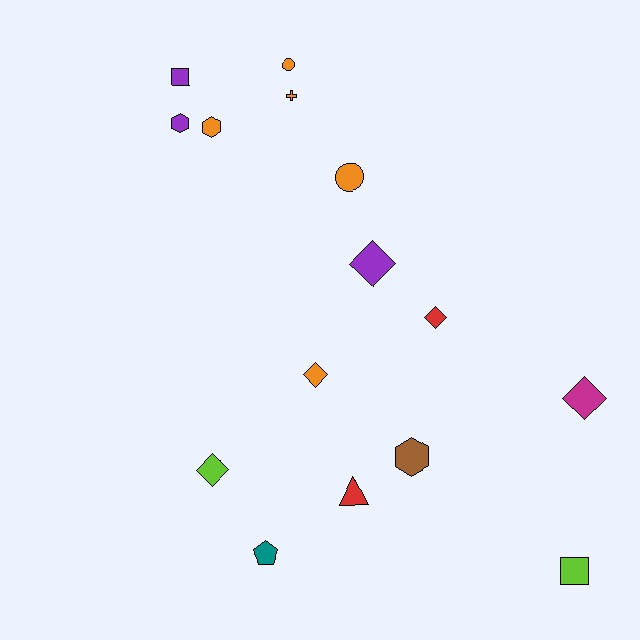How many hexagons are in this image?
There are 3 hexagons.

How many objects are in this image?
There are 15 objects.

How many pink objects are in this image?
There are no pink objects.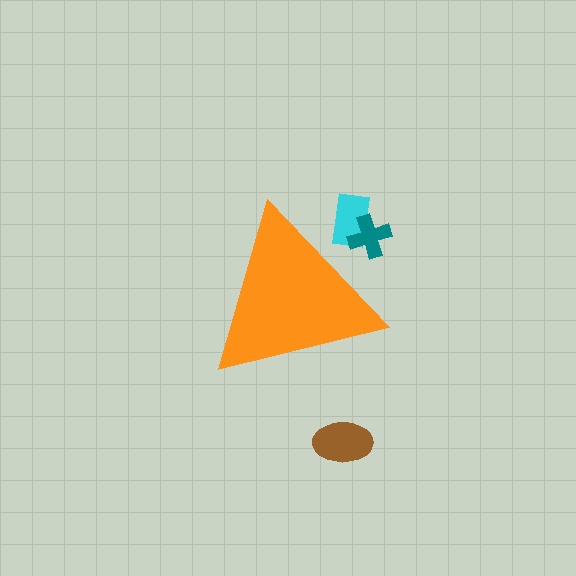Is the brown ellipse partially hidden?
No, the brown ellipse is fully visible.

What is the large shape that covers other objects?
An orange triangle.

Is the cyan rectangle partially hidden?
Yes, the cyan rectangle is partially hidden behind the orange triangle.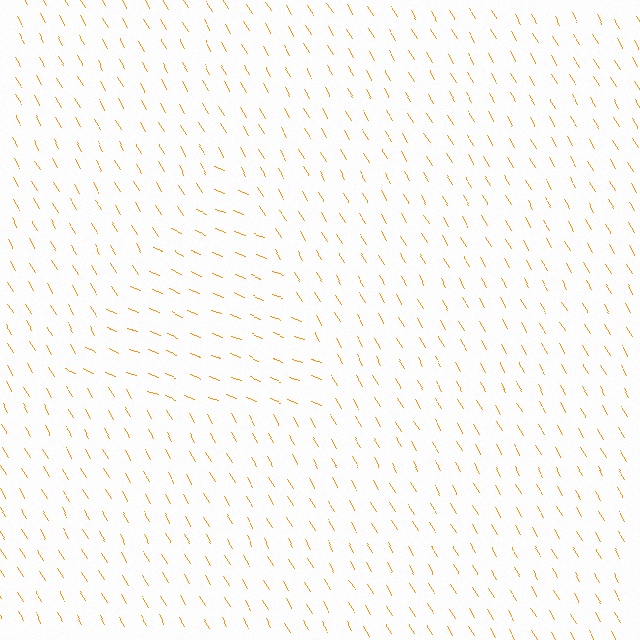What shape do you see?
I see a triangle.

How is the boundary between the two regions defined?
The boundary is defined purely by a change in line orientation (approximately 38 degrees difference). All lines are the same color and thickness.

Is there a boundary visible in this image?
Yes, there is a texture boundary formed by a change in line orientation.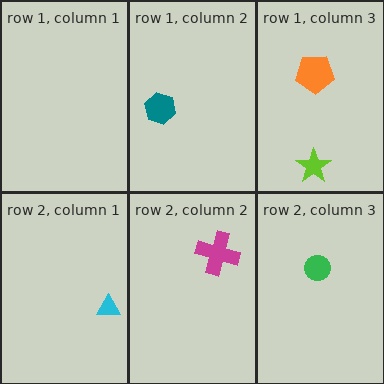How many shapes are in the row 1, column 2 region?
1.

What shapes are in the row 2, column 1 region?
The cyan triangle.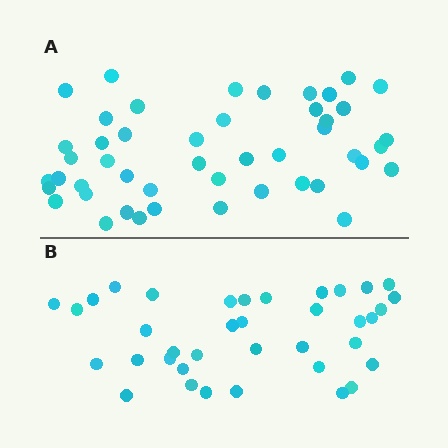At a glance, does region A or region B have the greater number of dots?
Region A (the top region) has more dots.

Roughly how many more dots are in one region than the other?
Region A has roughly 10 or so more dots than region B.